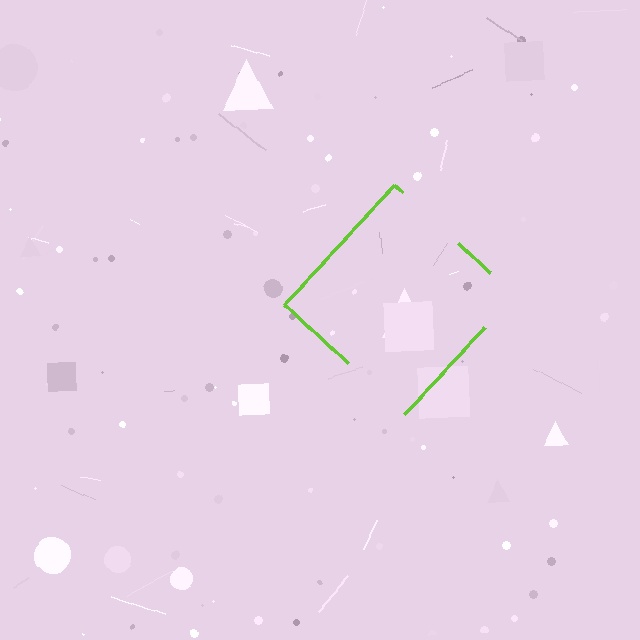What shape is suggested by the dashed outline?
The dashed outline suggests a diamond.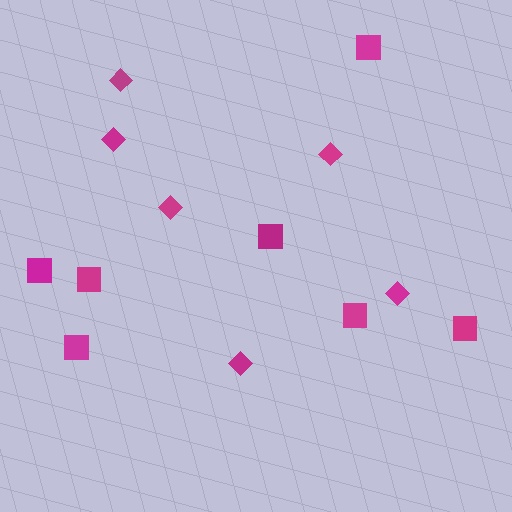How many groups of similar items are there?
There are 2 groups: one group of squares (7) and one group of diamonds (6).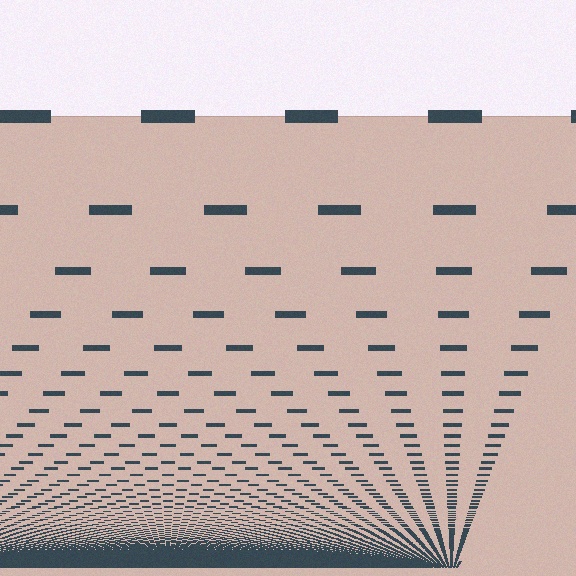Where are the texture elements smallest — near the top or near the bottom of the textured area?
Near the bottom.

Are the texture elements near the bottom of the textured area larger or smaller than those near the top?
Smaller. The gradient is inverted — elements near the bottom are smaller and denser.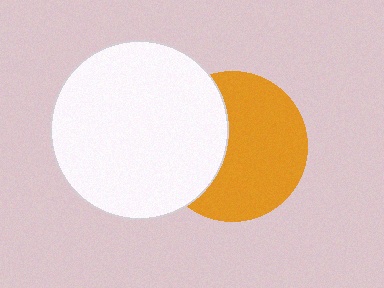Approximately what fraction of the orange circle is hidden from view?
Roughly 37% of the orange circle is hidden behind the white circle.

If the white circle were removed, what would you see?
You would see the complete orange circle.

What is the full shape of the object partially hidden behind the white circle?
The partially hidden object is an orange circle.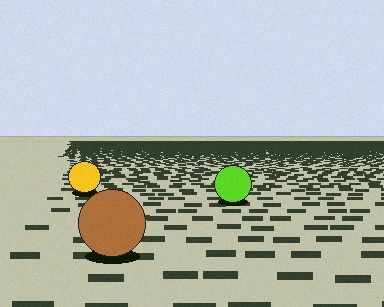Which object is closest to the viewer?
The brown circle is closest. The texture marks near it are larger and more spread out.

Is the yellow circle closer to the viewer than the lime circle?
No. The lime circle is closer — you can tell from the texture gradient: the ground texture is coarser near it.